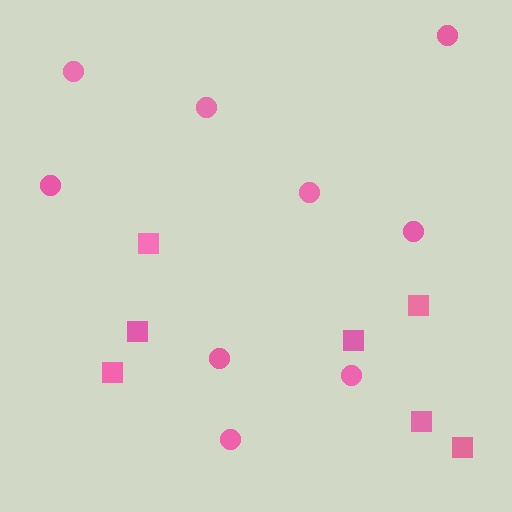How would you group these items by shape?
There are 2 groups: one group of circles (9) and one group of squares (7).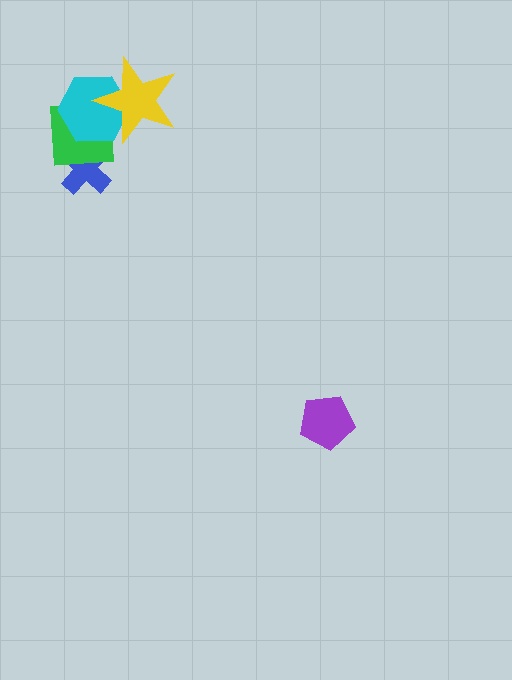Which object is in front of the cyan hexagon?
The yellow star is in front of the cyan hexagon.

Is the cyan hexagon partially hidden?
Yes, it is partially covered by another shape.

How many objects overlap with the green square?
3 objects overlap with the green square.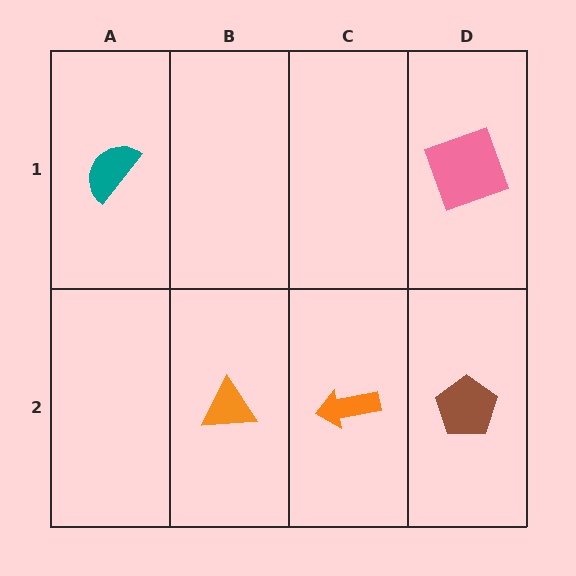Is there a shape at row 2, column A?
No, that cell is empty.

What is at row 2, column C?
An orange arrow.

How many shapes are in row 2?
3 shapes.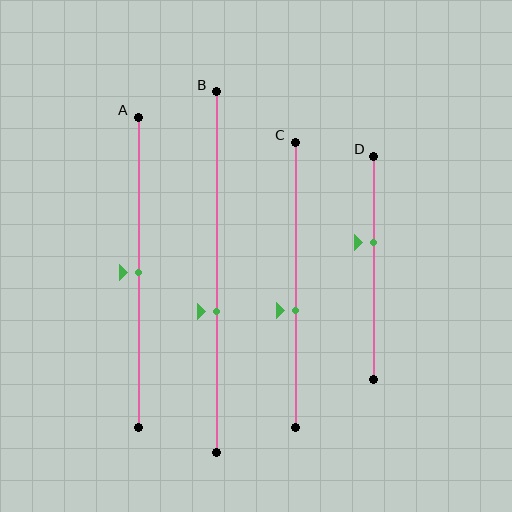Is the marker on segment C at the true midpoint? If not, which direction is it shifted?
No, the marker on segment C is shifted downward by about 9% of the segment length.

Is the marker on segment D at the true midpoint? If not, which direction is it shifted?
No, the marker on segment D is shifted upward by about 11% of the segment length.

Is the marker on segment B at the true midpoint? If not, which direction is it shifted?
No, the marker on segment B is shifted downward by about 11% of the segment length.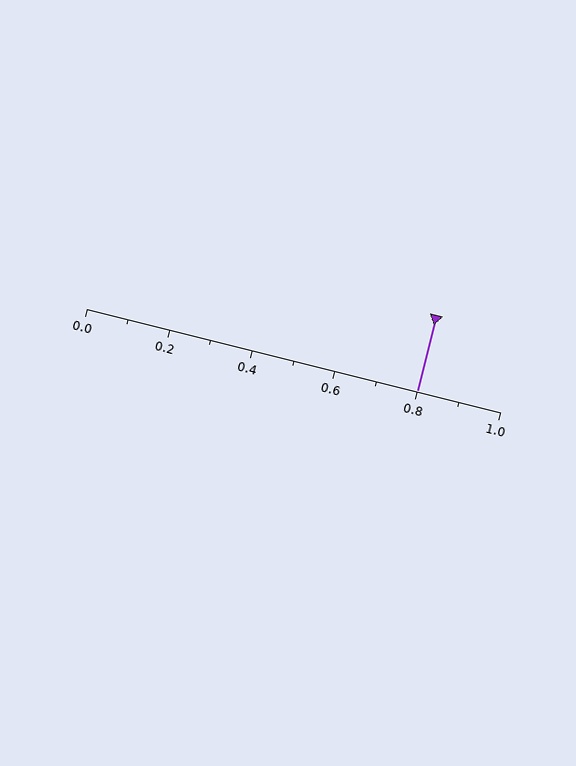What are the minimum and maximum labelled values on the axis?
The axis runs from 0.0 to 1.0.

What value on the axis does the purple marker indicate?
The marker indicates approximately 0.8.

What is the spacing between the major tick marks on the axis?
The major ticks are spaced 0.2 apart.